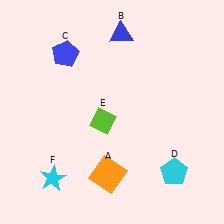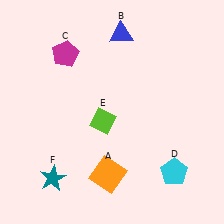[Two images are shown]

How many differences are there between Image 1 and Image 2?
There are 2 differences between the two images.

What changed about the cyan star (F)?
In Image 1, F is cyan. In Image 2, it changed to teal.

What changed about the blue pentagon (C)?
In Image 1, C is blue. In Image 2, it changed to magenta.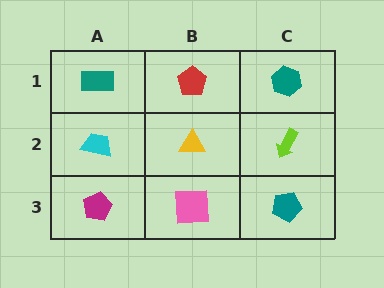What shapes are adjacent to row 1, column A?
A cyan trapezoid (row 2, column A), a red pentagon (row 1, column B).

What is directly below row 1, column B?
A yellow triangle.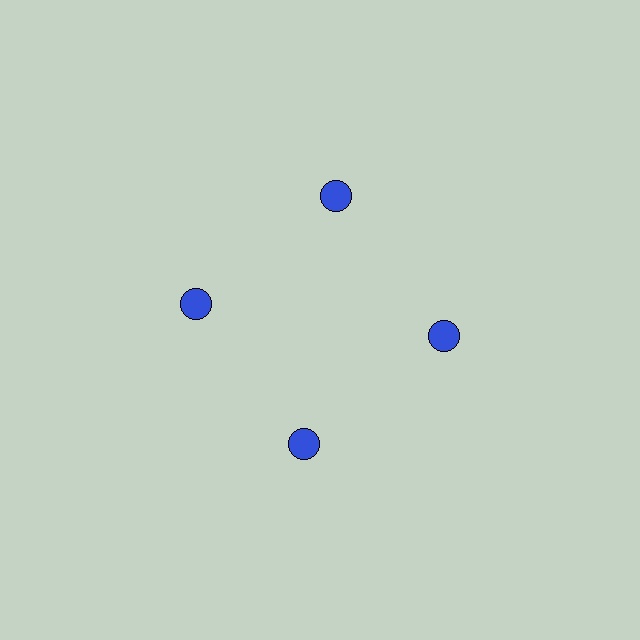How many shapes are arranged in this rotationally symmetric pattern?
There are 4 shapes, arranged in 4 groups of 1.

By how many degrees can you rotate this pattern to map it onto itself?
The pattern maps onto itself every 90 degrees of rotation.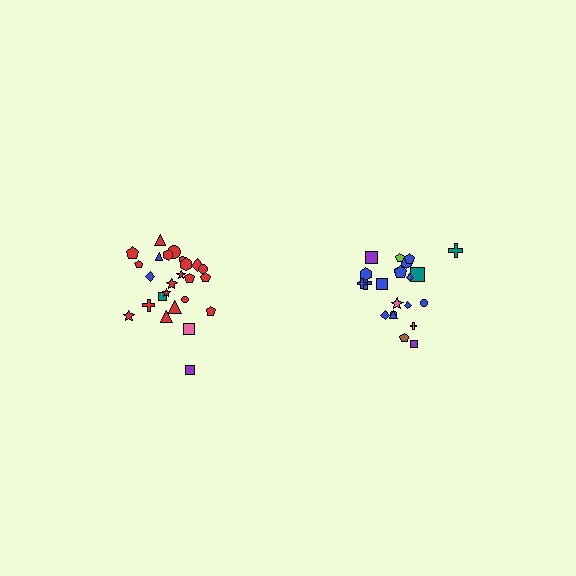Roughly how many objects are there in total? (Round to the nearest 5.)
Roughly 45 objects in total.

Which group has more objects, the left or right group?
The left group.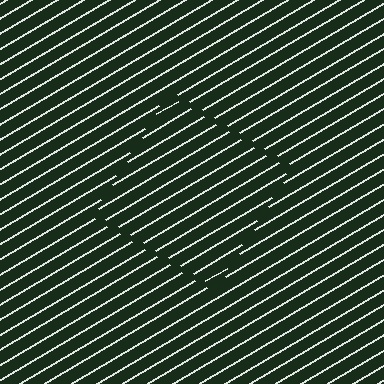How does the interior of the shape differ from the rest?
The interior of the shape contains the same grating, shifted by half a period — the contour is defined by the phase discontinuity where line-ends from the inner and outer gratings abut.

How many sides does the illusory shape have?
4 sides — the line-ends trace a square.